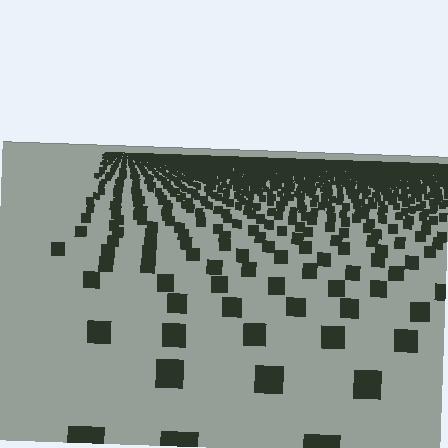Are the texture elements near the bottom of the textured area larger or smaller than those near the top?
Larger. Near the bottom, elements are closer to the viewer and appear at a bigger on-screen size.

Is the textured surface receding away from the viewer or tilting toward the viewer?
The surface is receding away from the viewer. Texture elements get smaller and denser toward the top.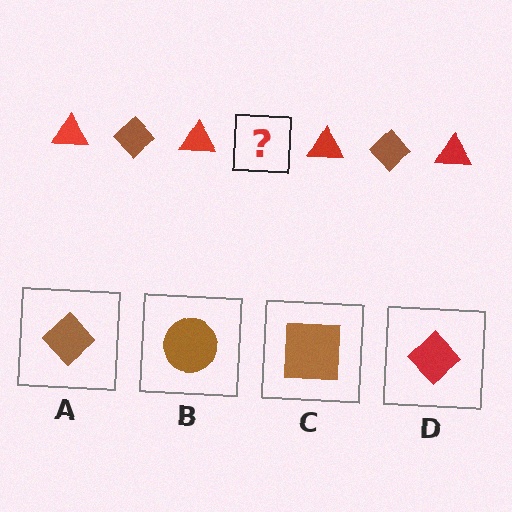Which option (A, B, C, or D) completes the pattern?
A.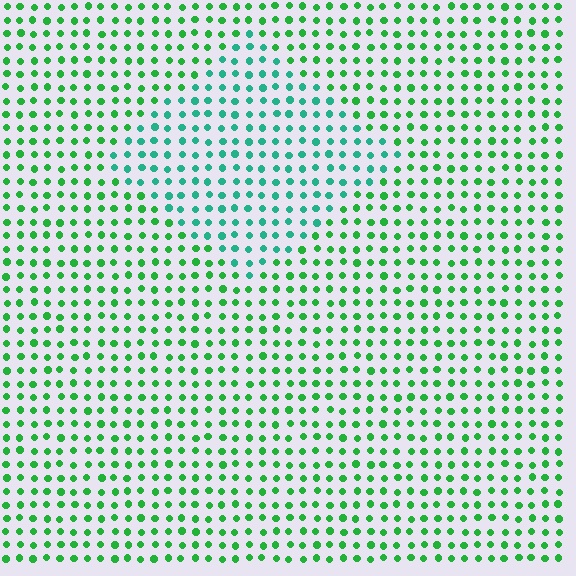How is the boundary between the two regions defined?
The boundary is defined purely by a slight shift in hue (about 34 degrees). Spacing, size, and orientation are identical on both sides.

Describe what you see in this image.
The image is filled with small green elements in a uniform arrangement. A diamond-shaped region is visible where the elements are tinted to a slightly different hue, forming a subtle color boundary.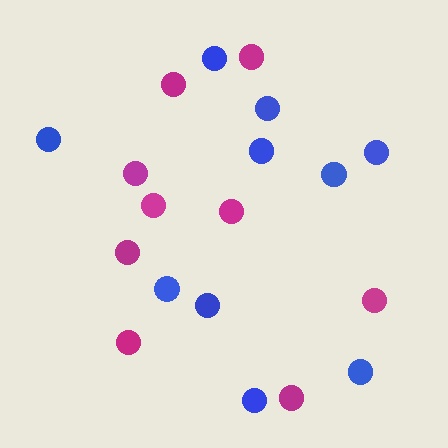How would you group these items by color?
There are 2 groups: one group of blue circles (10) and one group of magenta circles (9).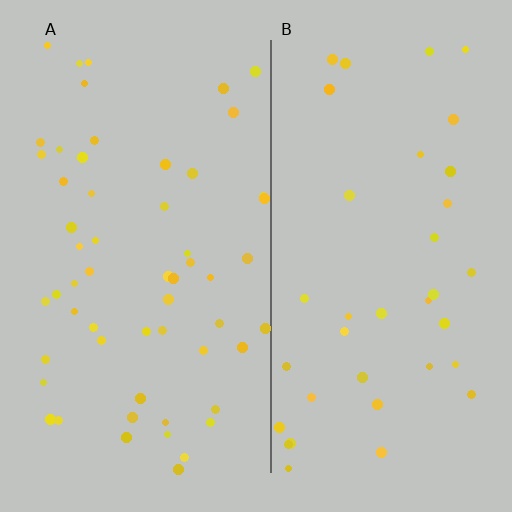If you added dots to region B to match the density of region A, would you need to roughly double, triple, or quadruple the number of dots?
Approximately double.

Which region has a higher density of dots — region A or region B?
A (the left).